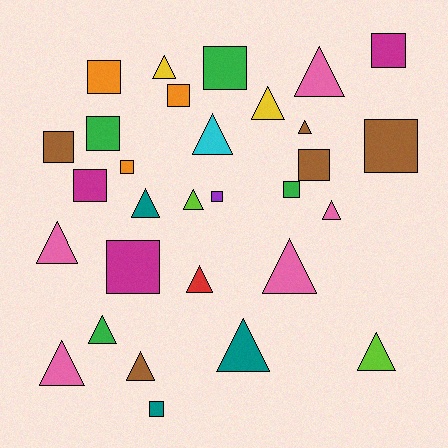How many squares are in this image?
There are 14 squares.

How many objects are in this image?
There are 30 objects.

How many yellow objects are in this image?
There are 2 yellow objects.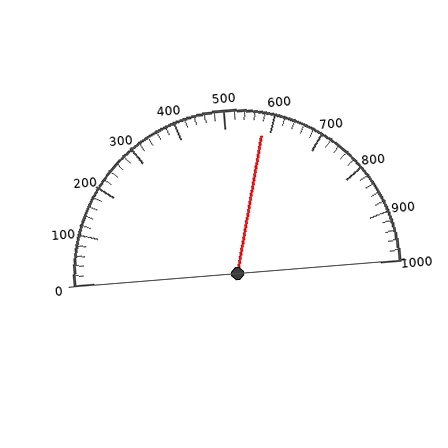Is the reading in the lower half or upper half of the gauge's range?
The reading is in the upper half of the range (0 to 1000).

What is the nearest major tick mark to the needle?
The nearest major tick mark is 600.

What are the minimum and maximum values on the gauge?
The gauge ranges from 0 to 1000.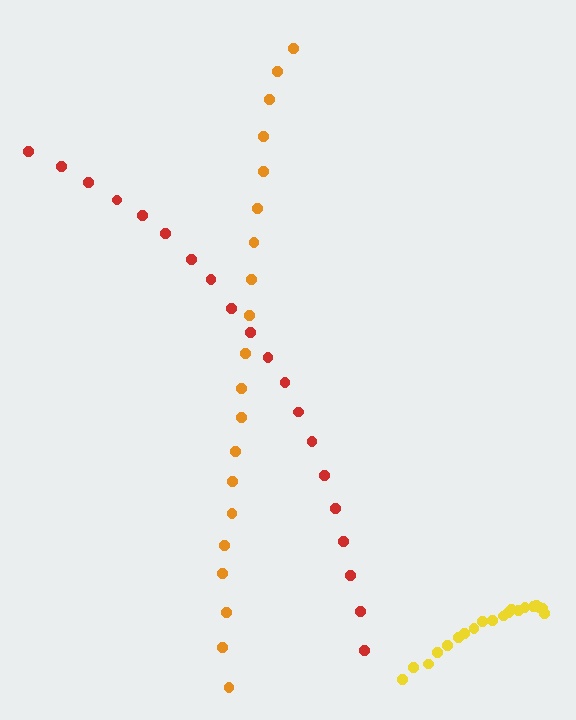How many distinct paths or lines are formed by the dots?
There are 3 distinct paths.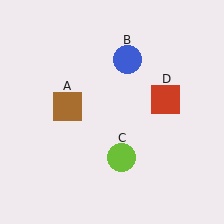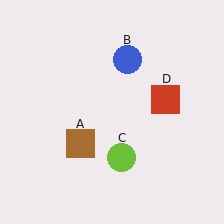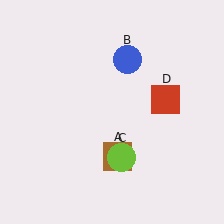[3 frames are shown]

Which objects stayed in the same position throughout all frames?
Blue circle (object B) and lime circle (object C) and red square (object D) remained stationary.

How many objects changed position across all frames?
1 object changed position: brown square (object A).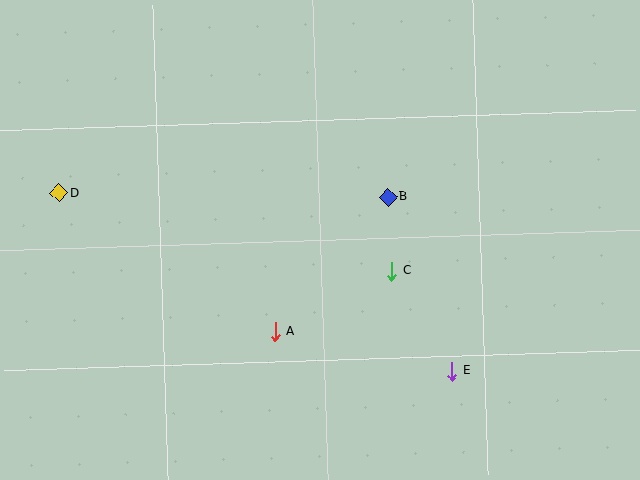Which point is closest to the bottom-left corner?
Point D is closest to the bottom-left corner.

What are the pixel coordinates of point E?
Point E is at (452, 371).